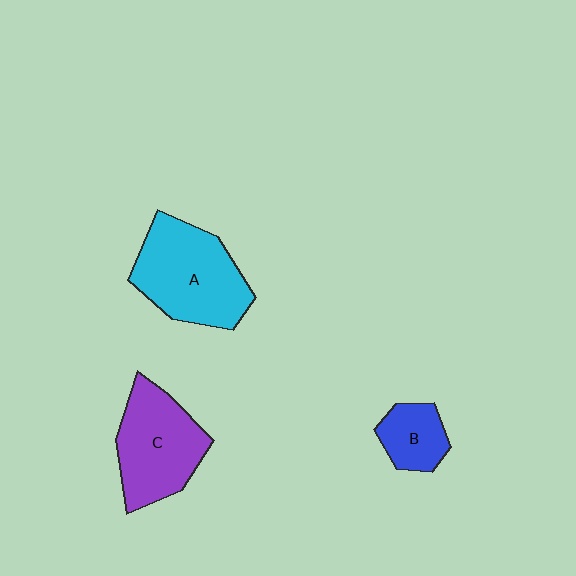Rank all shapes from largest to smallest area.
From largest to smallest: A (cyan), C (purple), B (blue).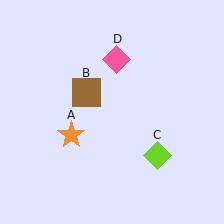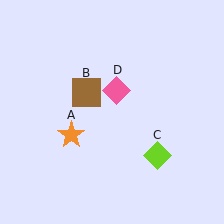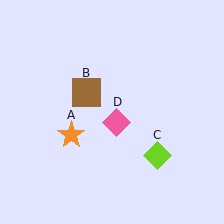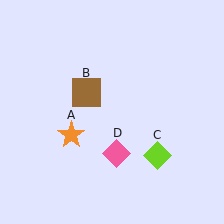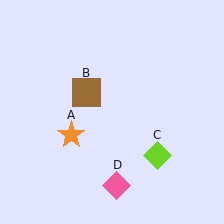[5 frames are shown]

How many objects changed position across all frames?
1 object changed position: pink diamond (object D).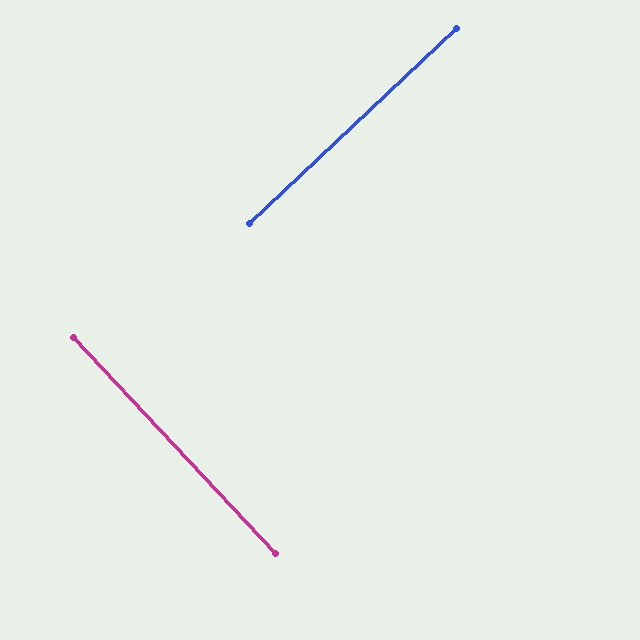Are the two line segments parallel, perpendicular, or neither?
Perpendicular — they meet at approximately 90°.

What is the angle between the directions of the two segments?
Approximately 90 degrees.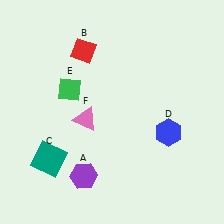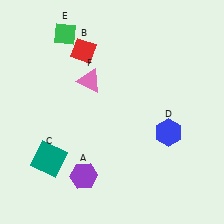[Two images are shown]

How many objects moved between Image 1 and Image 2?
2 objects moved between the two images.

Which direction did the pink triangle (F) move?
The pink triangle (F) moved up.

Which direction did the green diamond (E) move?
The green diamond (E) moved up.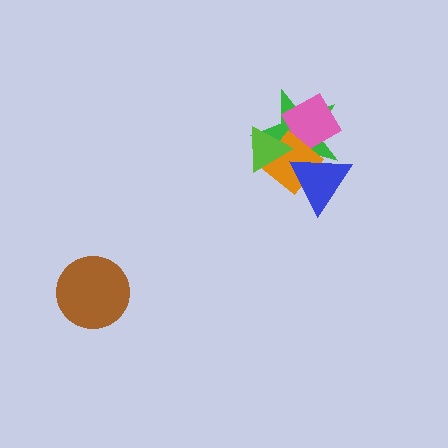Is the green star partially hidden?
Yes, it is partially covered by another shape.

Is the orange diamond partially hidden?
Yes, it is partially covered by another shape.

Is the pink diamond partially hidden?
Yes, it is partially covered by another shape.